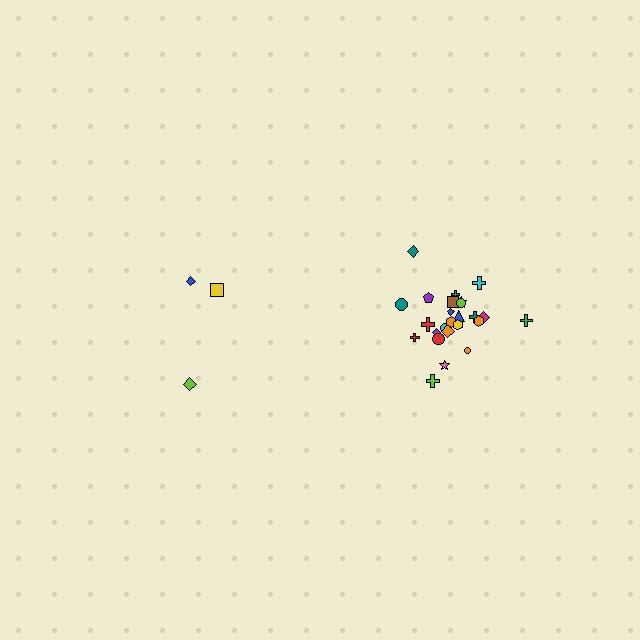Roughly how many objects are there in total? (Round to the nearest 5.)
Roughly 30 objects in total.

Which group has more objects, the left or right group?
The right group.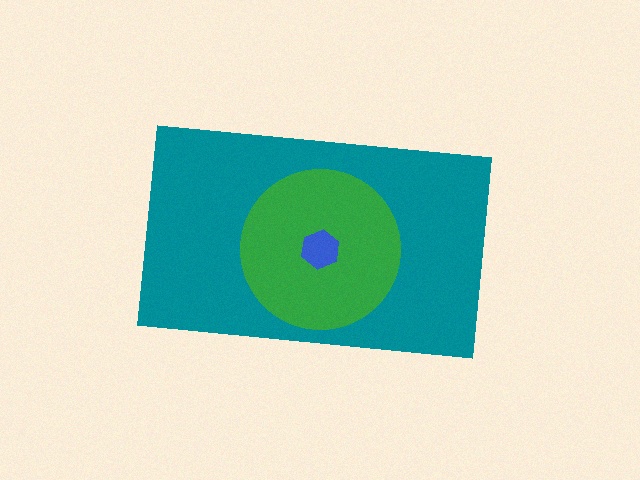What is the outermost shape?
The teal rectangle.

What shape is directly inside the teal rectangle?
The green circle.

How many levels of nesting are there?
3.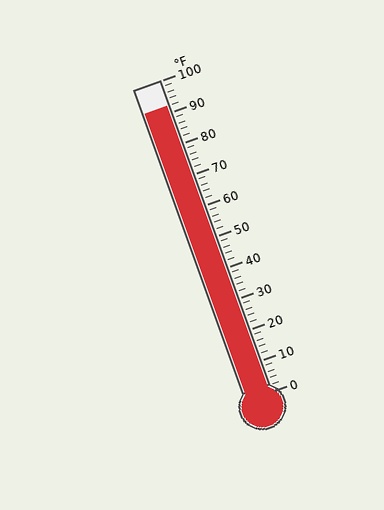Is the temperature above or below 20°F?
The temperature is above 20°F.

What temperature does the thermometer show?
The thermometer shows approximately 92°F.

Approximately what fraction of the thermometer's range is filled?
The thermometer is filled to approximately 90% of its range.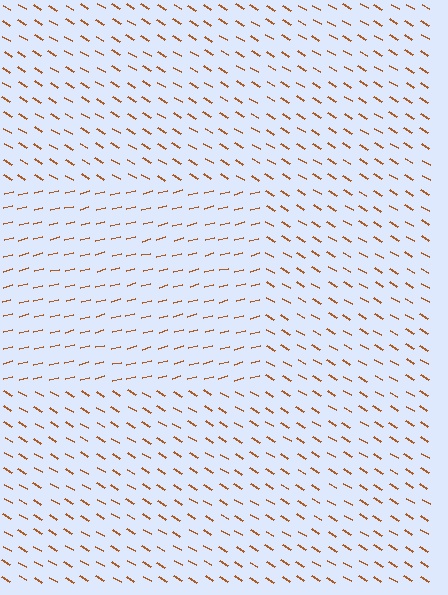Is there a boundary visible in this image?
Yes, there is a texture boundary formed by a change in line orientation.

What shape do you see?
I see a rectangle.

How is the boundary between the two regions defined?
The boundary is defined purely by a change in line orientation (approximately 45 degrees difference). All lines are the same color and thickness.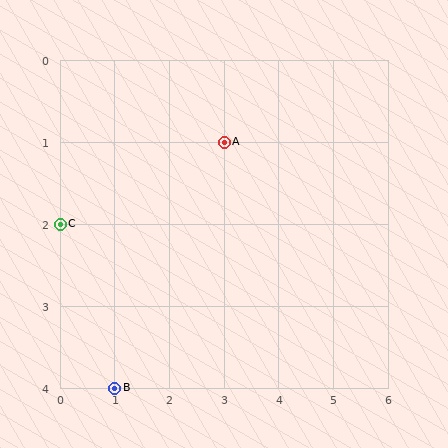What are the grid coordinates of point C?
Point C is at grid coordinates (0, 2).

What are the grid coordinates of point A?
Point A is at grid coordinates (3, 1).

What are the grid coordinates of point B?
Point B is at grid coordinates (1, 4).